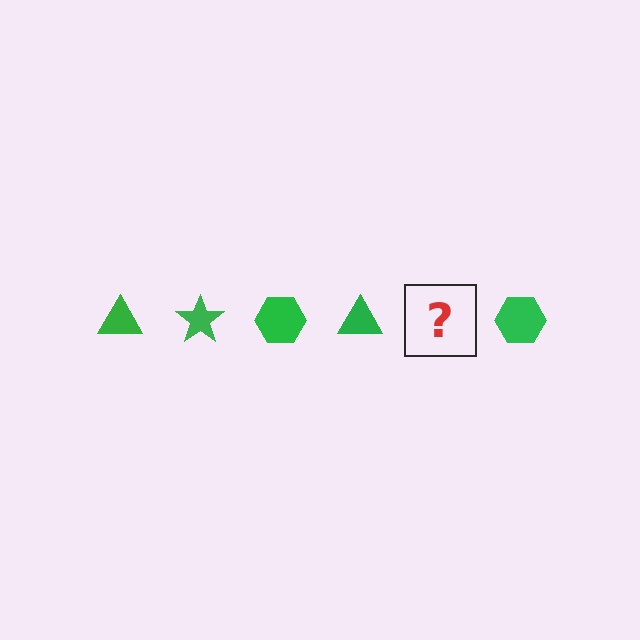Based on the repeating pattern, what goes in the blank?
The blank should be a green star.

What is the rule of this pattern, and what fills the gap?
The rule is that the pattern cycles through triangle, star, hexagon shapes in green. The gap should be filled with a green star.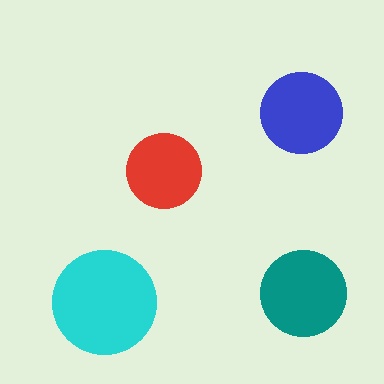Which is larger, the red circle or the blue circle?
The blue one.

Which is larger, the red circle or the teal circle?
The teal one.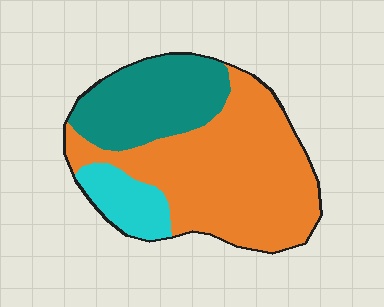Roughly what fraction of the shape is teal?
Teal covers around 30% of the shape.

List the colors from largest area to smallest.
From largest to smallest: orange, teal, cyan.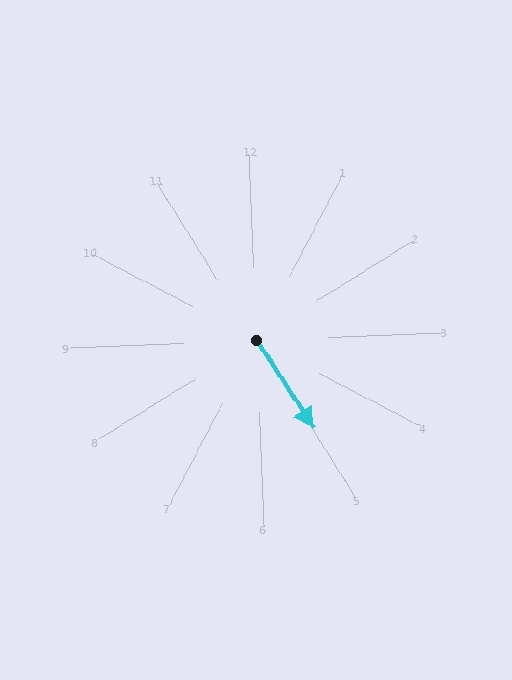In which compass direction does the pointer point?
Southeast.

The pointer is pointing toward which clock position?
Roughly 5 o'clock.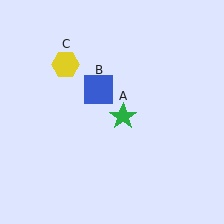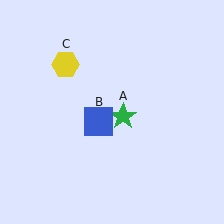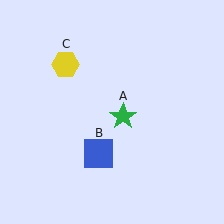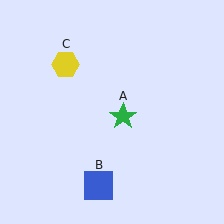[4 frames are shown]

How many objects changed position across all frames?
1 object changed position: blue square (object B).